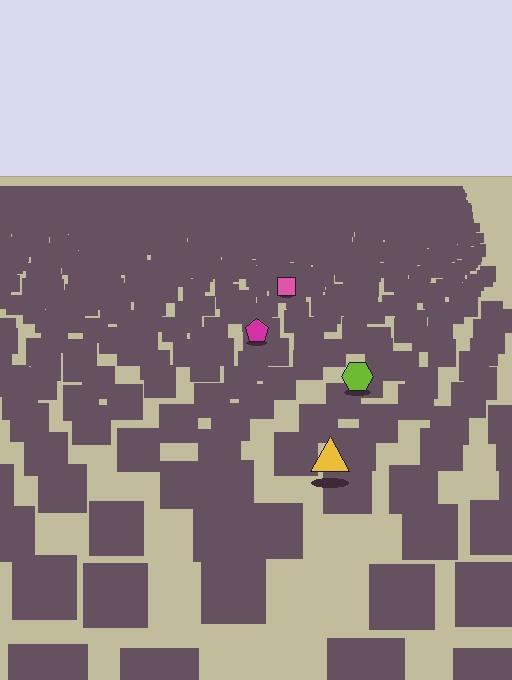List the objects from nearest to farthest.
From nearest to farthest: the yellow triangle, the lime hexagon, the magenta pentagon, the pink square.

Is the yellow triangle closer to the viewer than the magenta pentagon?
Yes. The yellow triangle is closer — you can tell from the texture gradient: the ground texture is coarser near it.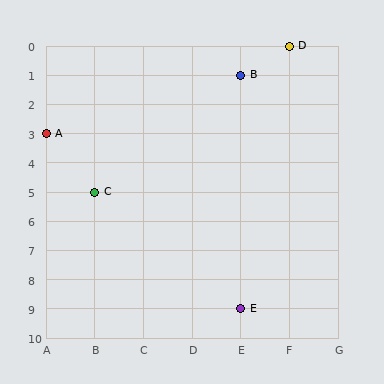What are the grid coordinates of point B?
Point B is at grid coordinates (E, 1).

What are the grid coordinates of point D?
Point D is at grid coordinates (F, 0).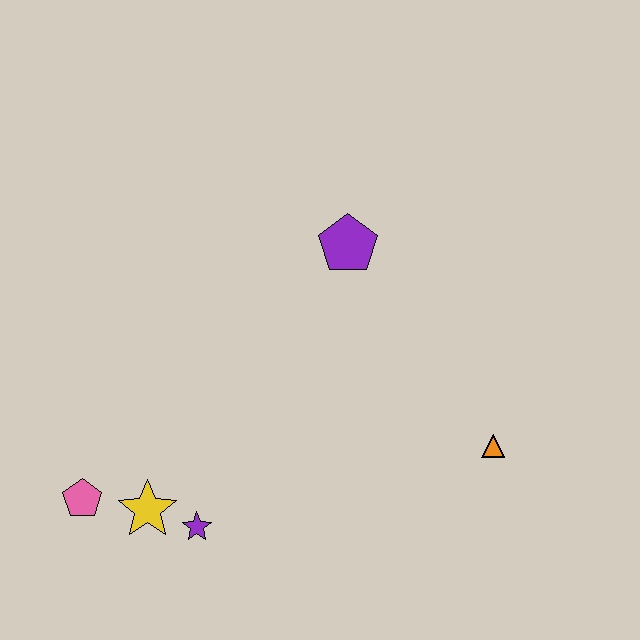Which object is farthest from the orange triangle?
The pink pentagon is farthest from the orange triangle.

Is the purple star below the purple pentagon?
Yes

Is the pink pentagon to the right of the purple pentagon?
No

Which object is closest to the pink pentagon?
The yellow star is closest to the pink pentagon.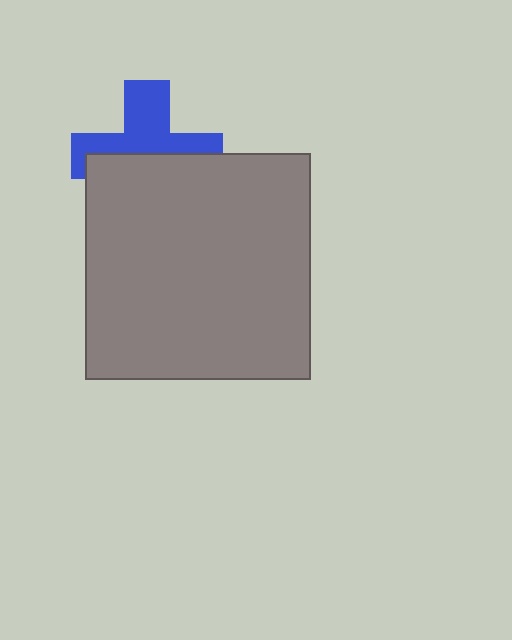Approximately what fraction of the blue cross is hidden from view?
Roughly 50% of the blue cross is hidden behind the gray square.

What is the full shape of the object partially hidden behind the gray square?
The partially hidden object is a blue cross.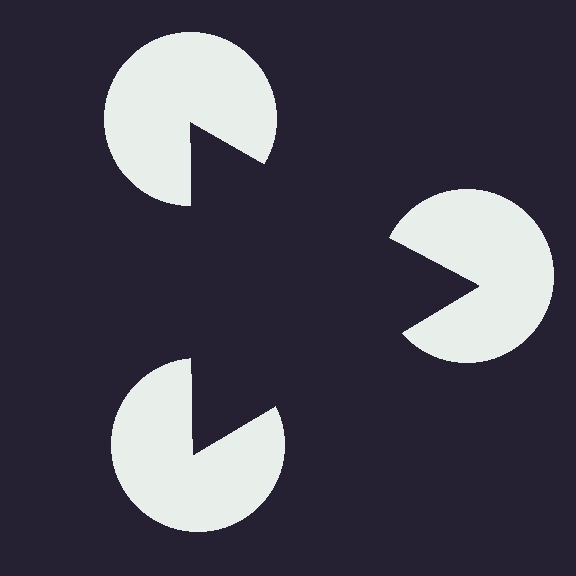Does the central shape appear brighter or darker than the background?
It typically appears slightly darker than the background, even though no actual brightness change is drawn.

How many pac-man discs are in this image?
There are 3 — one at each vertex of the illusory triangle.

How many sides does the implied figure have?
3 sides.